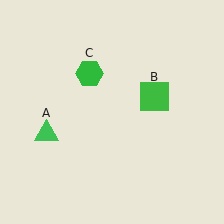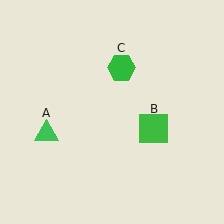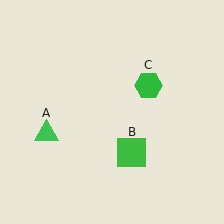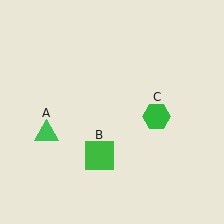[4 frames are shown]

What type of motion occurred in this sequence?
The green square (object B), green hexagon (object C) rotated clockwise around the center of the scene.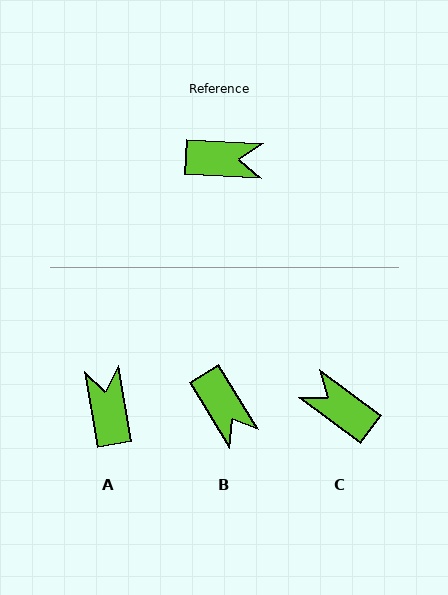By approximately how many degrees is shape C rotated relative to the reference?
Approximately 146 degrees counter-clockwise.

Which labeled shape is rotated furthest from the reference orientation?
C, about 146 degrees away.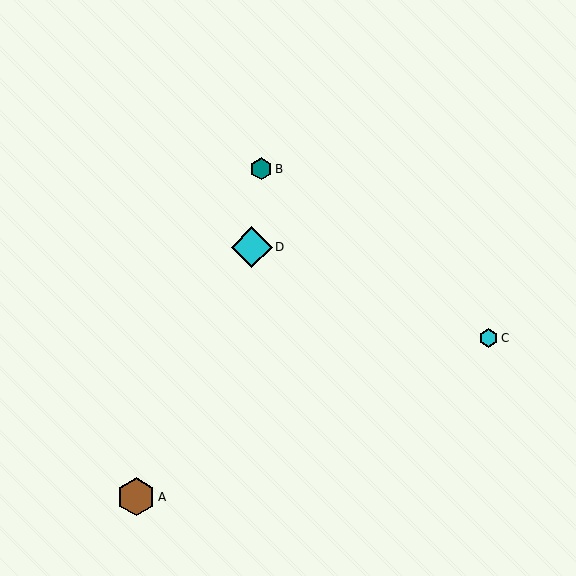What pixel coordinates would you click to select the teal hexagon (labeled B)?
Click at (261, 169) to select the teal hexagon B.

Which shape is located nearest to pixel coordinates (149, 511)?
The brown hexagon (labeled A) at (136, 497) is nearest to that location.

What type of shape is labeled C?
Shape C is a cyan hexagon.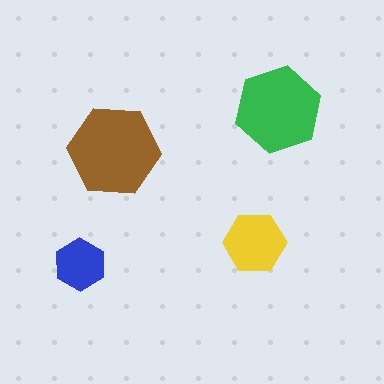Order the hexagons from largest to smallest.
the brown one, the green one, the yellow one, the blue one.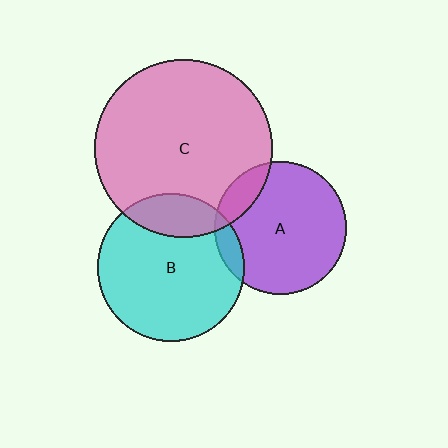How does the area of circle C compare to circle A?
Approximately 1.8 times.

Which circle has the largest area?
Circle C (pink).